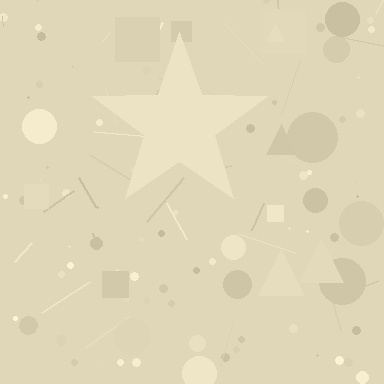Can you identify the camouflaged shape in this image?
The camouflaged shape is a star.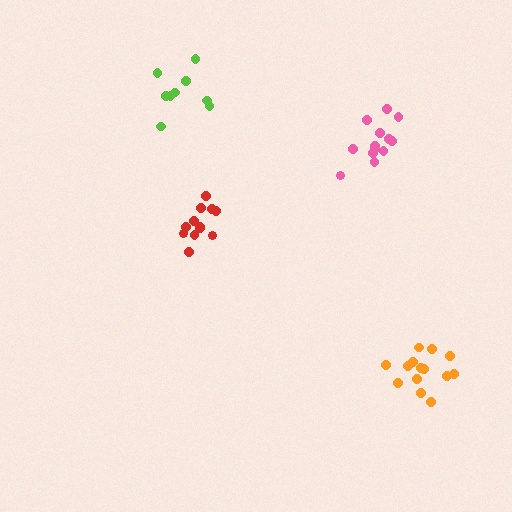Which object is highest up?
The lime cluster is topmost.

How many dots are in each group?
Group 1: 12 dots, Group 2: 14 dots, Group 3: 9 dots, Group 4: 13 dots (48 total).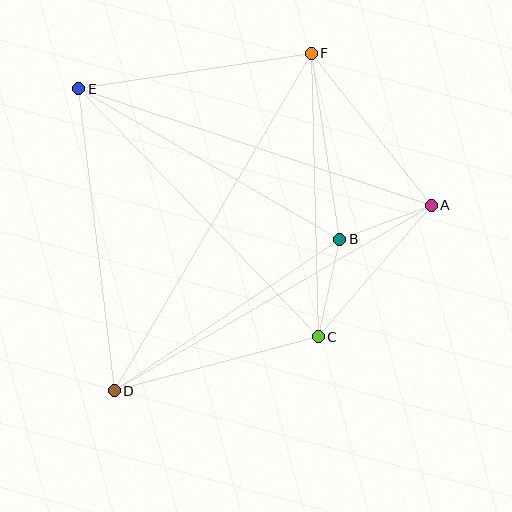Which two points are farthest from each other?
Points D and F are farthest from each other.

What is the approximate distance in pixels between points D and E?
The distance between D and E is approximately 304 pixels.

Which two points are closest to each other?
Points A and B are closest to each other.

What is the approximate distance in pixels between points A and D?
The distance between A and D is approximately 367 pixels.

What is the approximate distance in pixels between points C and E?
The distance between C and E is approximately 345 pixels.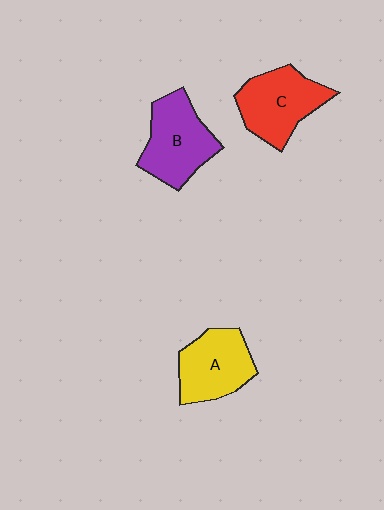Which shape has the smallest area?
Shape A (yellow).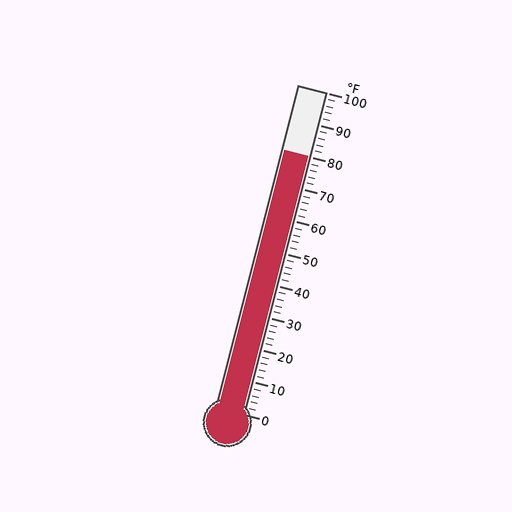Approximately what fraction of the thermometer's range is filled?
The thermometer is filled to approximately 80% of its range.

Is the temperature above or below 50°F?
The temperature is above 50°F.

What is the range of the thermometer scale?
The thermometer scale ranges from 0°F to 100°F.